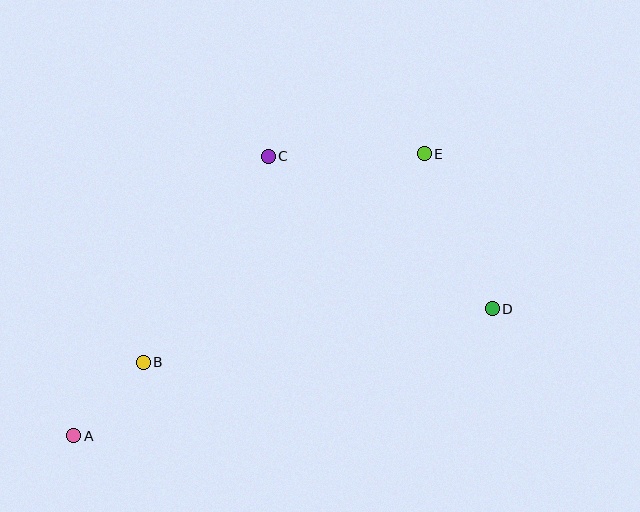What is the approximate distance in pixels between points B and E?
The distance between B and E is approximately 350 pixels.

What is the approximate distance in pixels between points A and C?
The distance between A and C is approximately 341 pixels.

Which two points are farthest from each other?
Points A and E are farthest from each other.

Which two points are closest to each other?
Points A and B are closest to each other.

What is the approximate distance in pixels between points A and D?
The distance between A and D is approximately 438 pixels.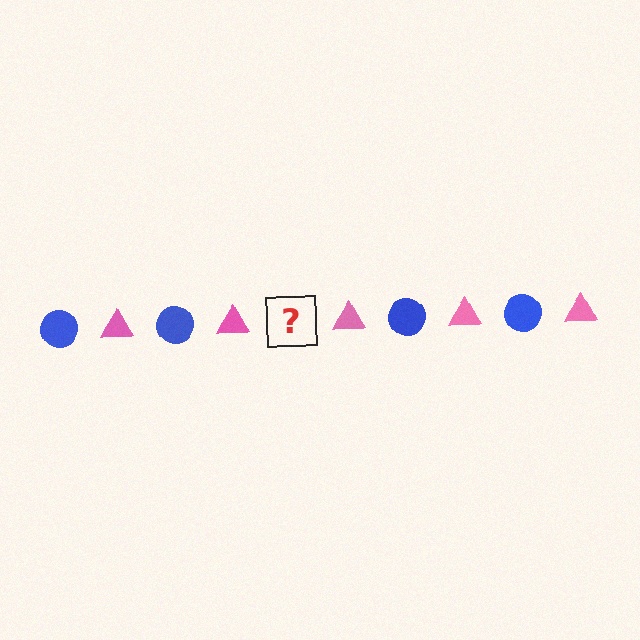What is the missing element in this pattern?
The missing element is a blue circle.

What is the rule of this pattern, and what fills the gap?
The rule is that the pattern alternates between blue circle and pink triangle. The gap should be filled with a blue circle.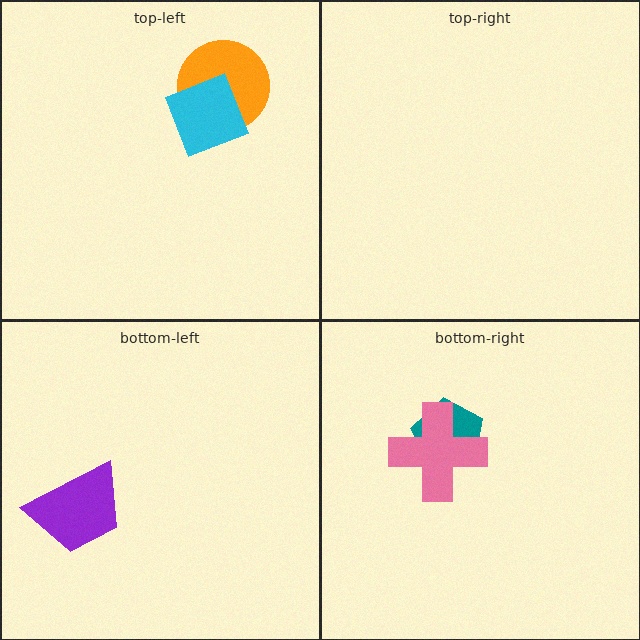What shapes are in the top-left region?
The orange circle, the cyan diamond.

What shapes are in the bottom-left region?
The purple trapezoid.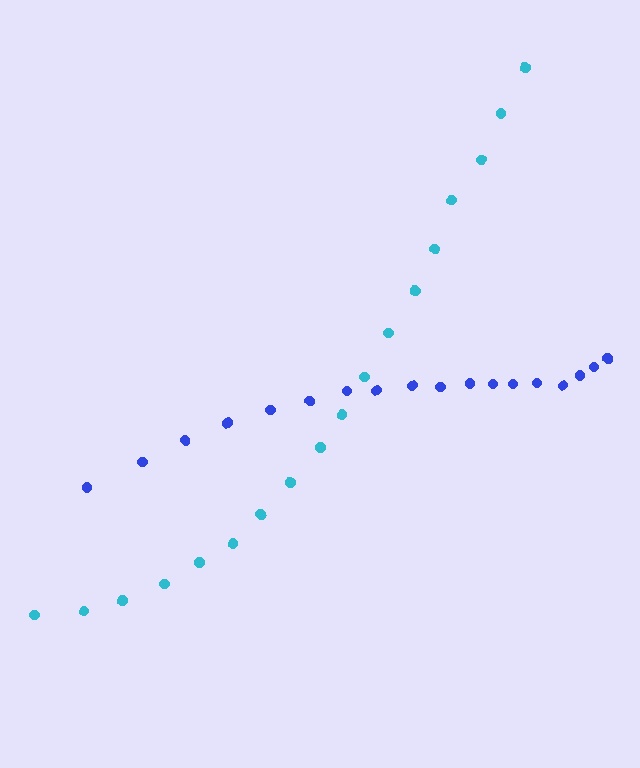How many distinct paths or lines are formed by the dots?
There are 2 distinct paths.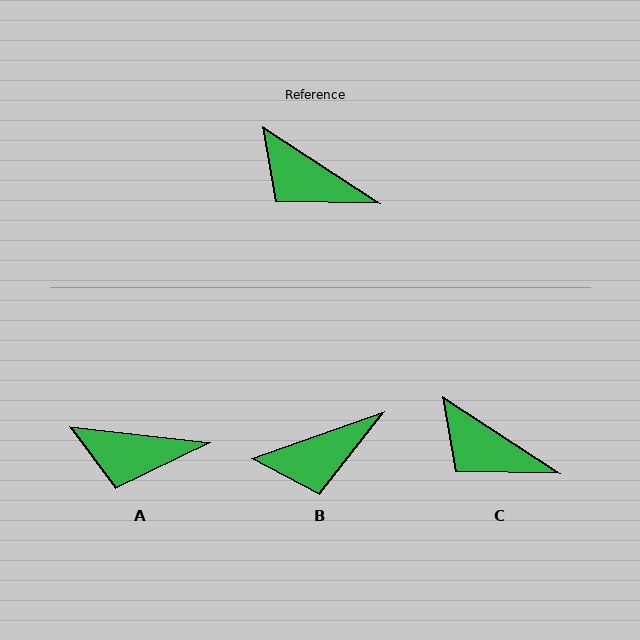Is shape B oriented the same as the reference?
No, it is off by about 53 degrees.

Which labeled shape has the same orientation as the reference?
C.